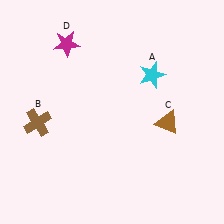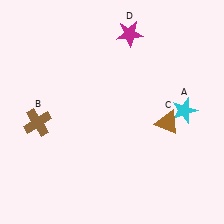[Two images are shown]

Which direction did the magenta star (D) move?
The magenta star (D) moved right.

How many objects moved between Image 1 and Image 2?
2 objects moved between the two images.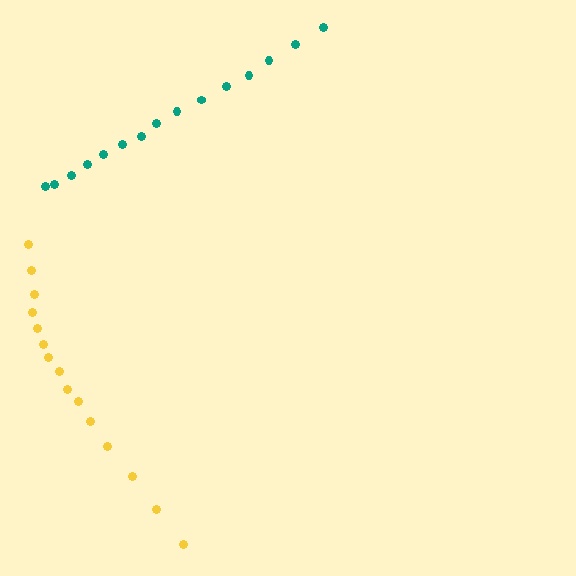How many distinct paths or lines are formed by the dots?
There are 2 distinct paths.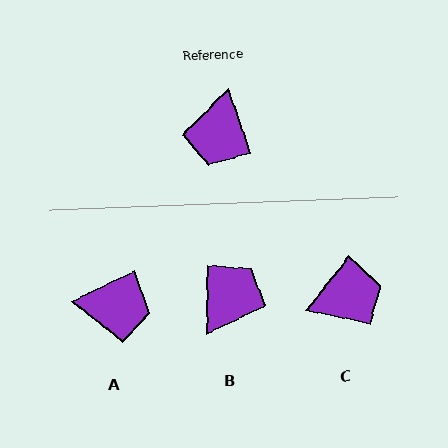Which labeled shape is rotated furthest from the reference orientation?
B, about 161 degrees away.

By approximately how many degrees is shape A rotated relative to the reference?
Approximately 96 degrees counter-clockwise.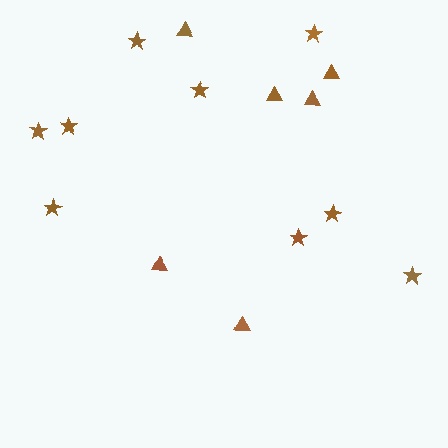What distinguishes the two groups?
There are 2 groups: one group of triangles (6) and one group of stars (9).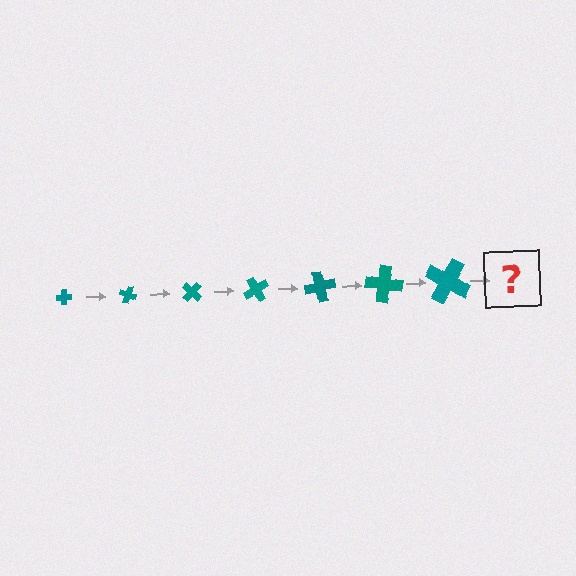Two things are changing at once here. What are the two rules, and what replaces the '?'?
The two rules are that the cross grows larger each step and it rotates 20 degrees each step. The '?' should be a cross, larger than the previous one and rotated 140 degrees from the start.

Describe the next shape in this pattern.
It should be a cross, larger than the previous one and rotated 140 degrees from the start.